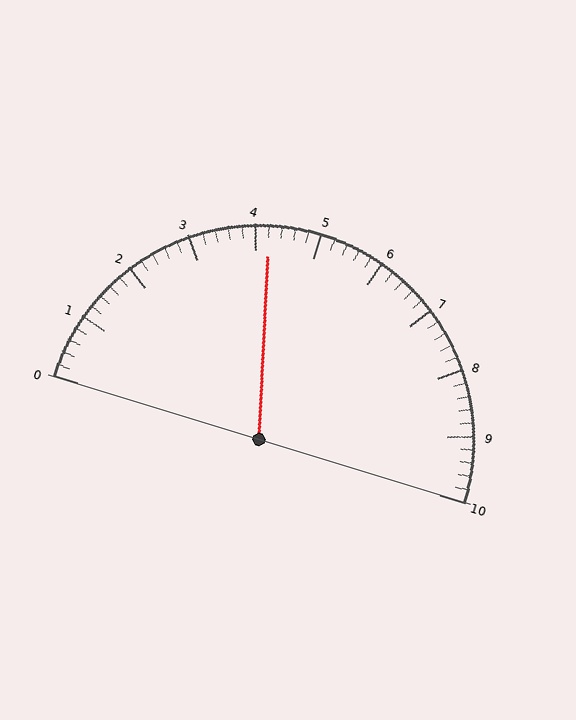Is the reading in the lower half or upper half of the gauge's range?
The reading is in the lower half of the range (0 to 10).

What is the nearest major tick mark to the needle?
The nearest major tick mark is 4.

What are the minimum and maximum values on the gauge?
The gauge ranges from 0 to 10.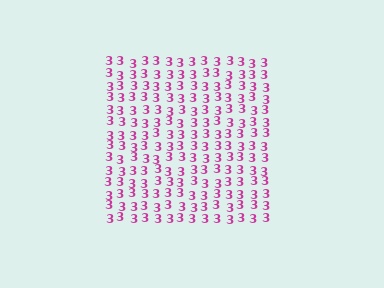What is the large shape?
The large shape is a square.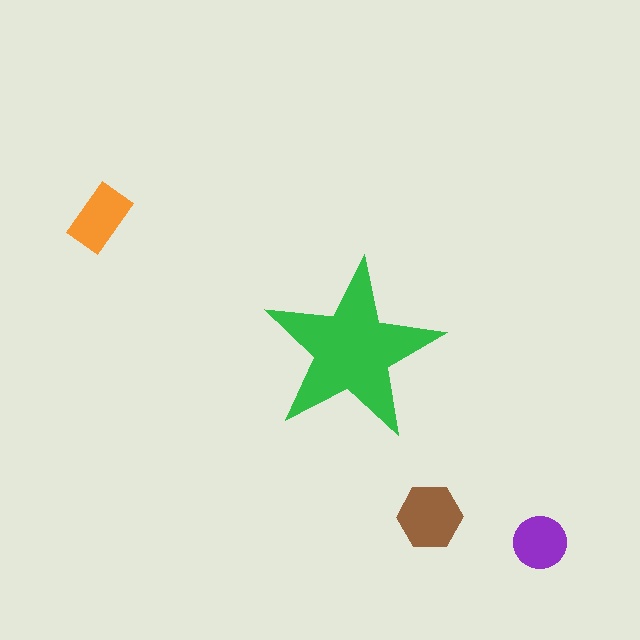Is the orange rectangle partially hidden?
No, the orange rectangle is fully visible.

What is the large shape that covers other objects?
A green star.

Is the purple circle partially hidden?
No, the purple circle is fully visible.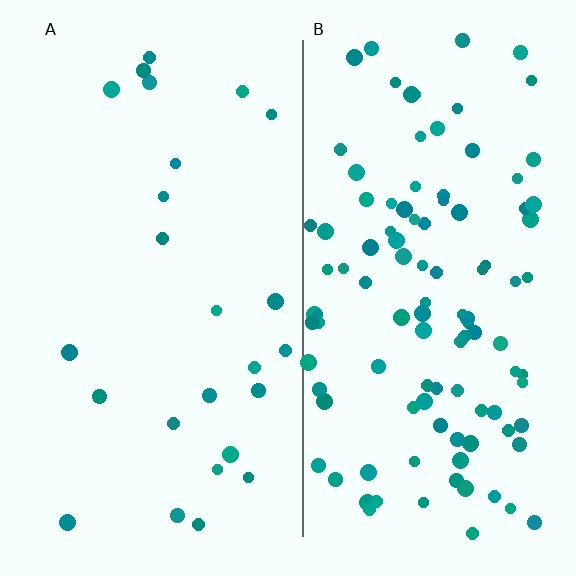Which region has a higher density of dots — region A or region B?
B (the right).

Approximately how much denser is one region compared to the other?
Approximately 4.4× — region B over region A.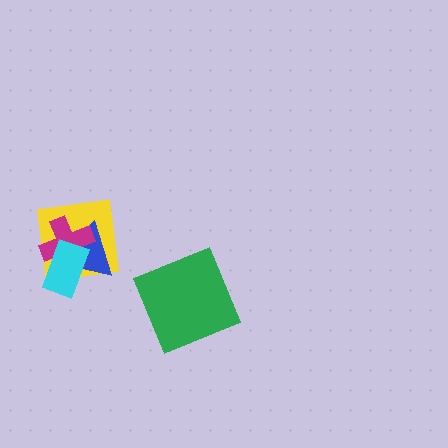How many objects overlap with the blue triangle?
3 objects overlap with the blue triangle.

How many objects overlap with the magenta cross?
3 objects overlap with the magenta cross.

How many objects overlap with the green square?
0 objects overlap with the green square.